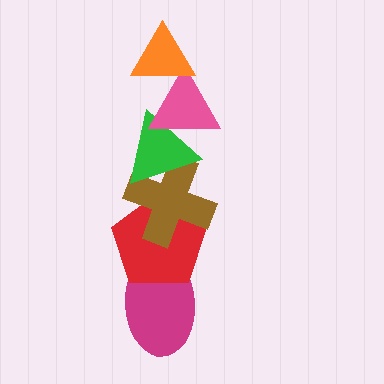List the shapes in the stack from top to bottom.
From top to bottom: the orange triangle, the pink triangle, the green triangle, the brown cross, the red pentagon, the magenta ellipse.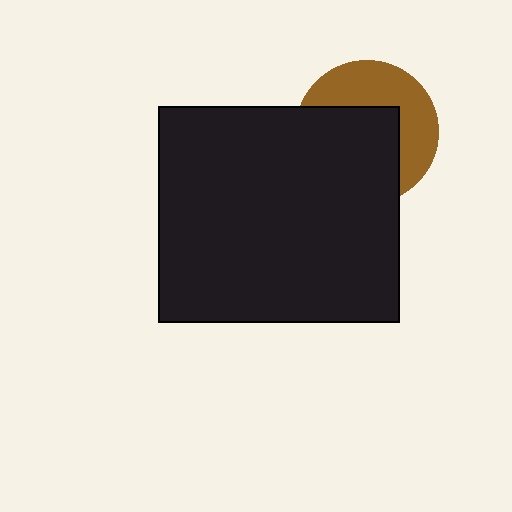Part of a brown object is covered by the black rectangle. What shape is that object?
It is a circle.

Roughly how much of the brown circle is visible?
A small part of it is visible (roughly 44%).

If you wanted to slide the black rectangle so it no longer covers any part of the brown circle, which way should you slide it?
Slide it toward the lower-left — that is the most direct way to separate the two shapes.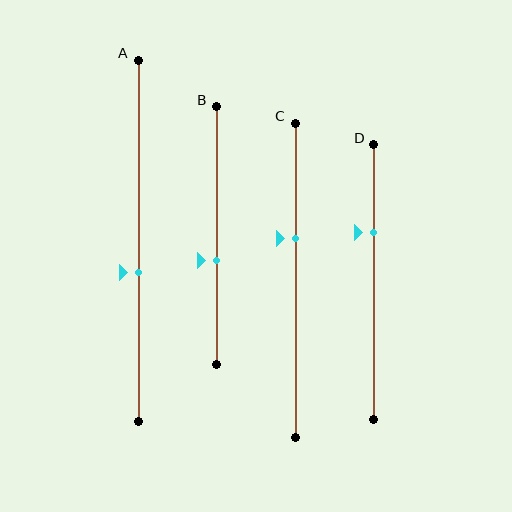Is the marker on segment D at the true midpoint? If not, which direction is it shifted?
No, the marker on segment D is shifted upward by about 18% of the segment length.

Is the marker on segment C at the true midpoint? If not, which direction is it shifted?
No, the marker on segment C is shifted upward by about 13% of the segment length.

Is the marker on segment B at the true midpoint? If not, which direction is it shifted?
No, the marker on segment B is shifted downward by about 9% of the segment length.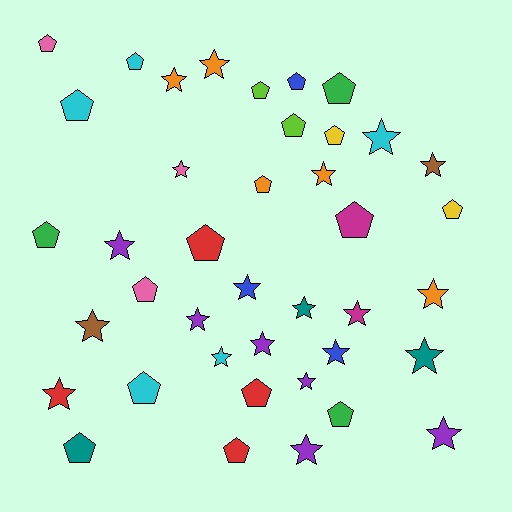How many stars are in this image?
There are 21 stars.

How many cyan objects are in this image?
There are 5 cyan objects.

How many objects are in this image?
There are 40 objects.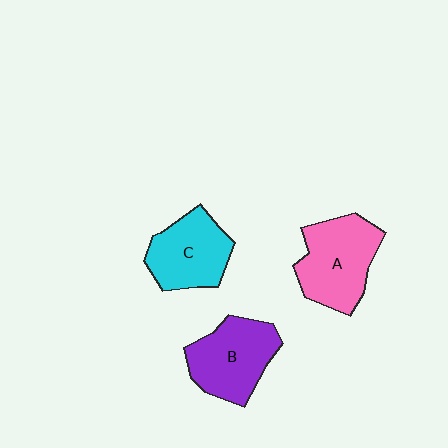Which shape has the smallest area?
Shape C (cyan).